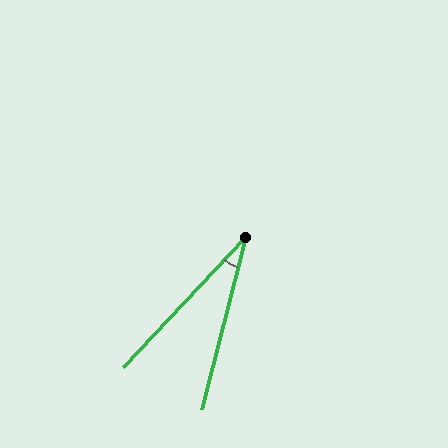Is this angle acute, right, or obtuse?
It is acute.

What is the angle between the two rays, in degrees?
Approximately 29 degrees.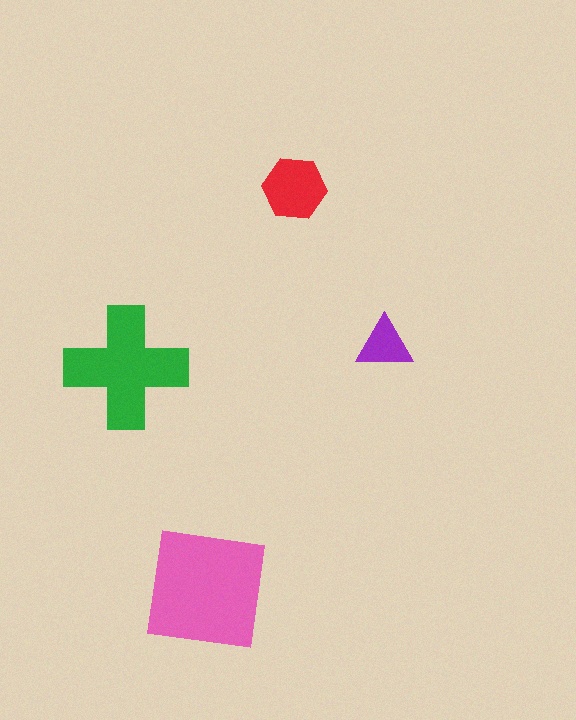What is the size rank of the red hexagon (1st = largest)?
3rd.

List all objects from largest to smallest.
The pink square, the green cross, the red hexagon, the purple triangle.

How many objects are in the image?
There are 4 objects in the image.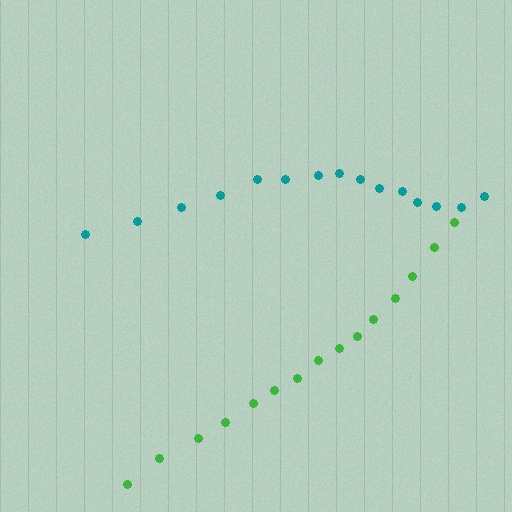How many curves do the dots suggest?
There are 2 distinct paths.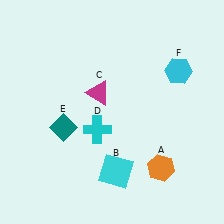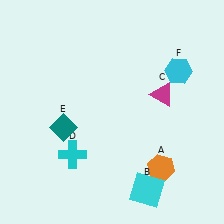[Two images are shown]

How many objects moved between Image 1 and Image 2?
3 objects moved between the two images.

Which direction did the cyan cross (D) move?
The cyan cross (D) moved down.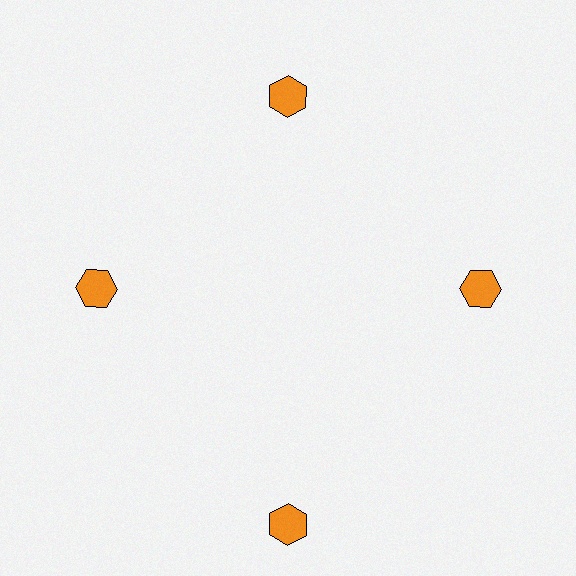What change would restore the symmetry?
The symmetry would be restored by moving it inward, back onto the ring so that all 4 hexagons sit at equal angles and equal distance from the center.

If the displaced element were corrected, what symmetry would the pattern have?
It would have 4-fold rotational symmetry — the pattern would map onto itself every 90 degrees.